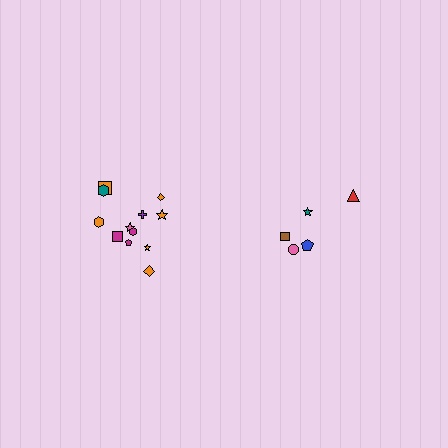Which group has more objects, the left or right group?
The left group.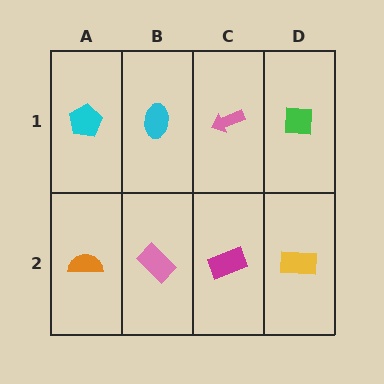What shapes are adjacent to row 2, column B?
A cyan ellipse (row 1, column B), an orange semicircle (row 2, column A), a magenta rectangle (row 2, column C).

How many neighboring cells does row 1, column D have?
2.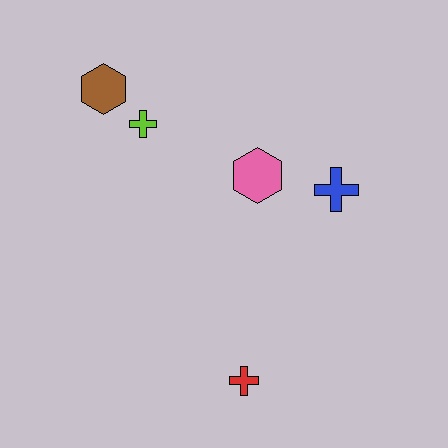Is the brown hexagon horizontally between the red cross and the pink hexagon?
No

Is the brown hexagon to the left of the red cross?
Yes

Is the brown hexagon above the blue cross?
Yes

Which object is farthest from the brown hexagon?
The red cross is farthest from the brown hexagon.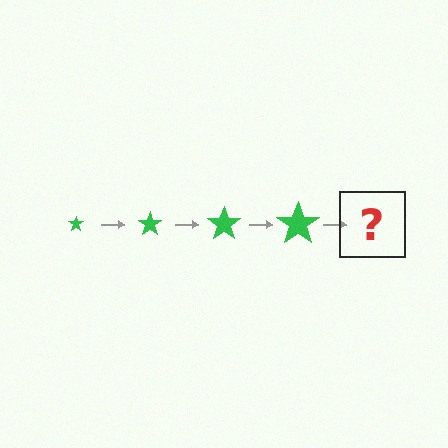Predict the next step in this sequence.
The next step is a green star, larger than the previous one.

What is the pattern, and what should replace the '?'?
The pattern is that the star gets progressively larger each step. The '?' should be a green star, larger than the previous one.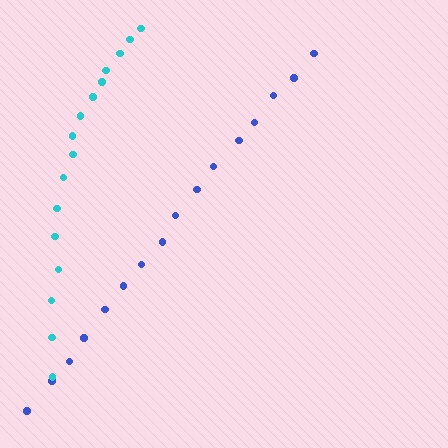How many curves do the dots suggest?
There are 2 distinct paths.